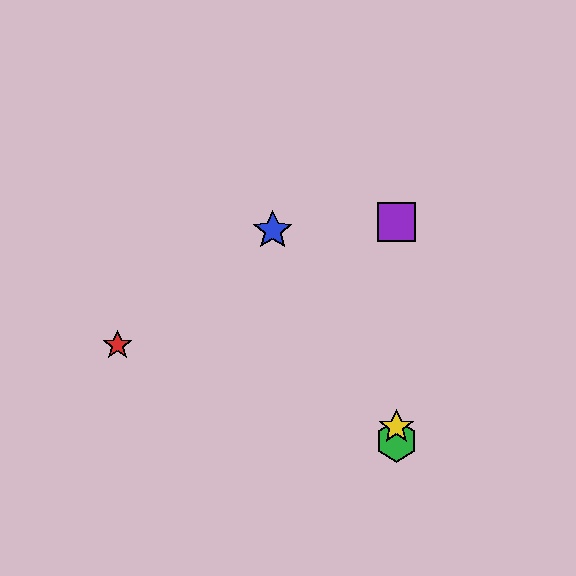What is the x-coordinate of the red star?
The red star is at x≈117.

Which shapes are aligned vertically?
The green hexagon, the yellow star, the purple square are aligned vertically.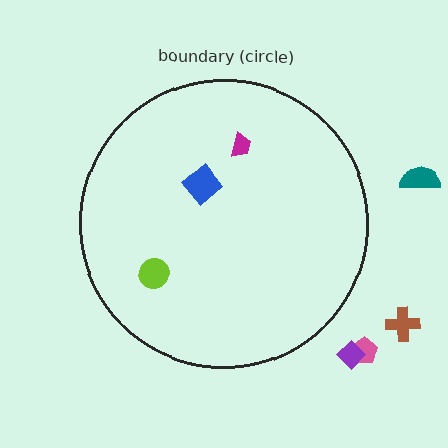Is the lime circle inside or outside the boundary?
Inside.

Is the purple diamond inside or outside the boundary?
Outside.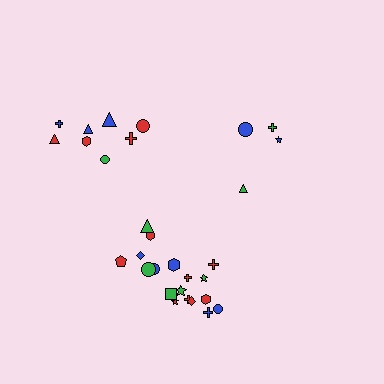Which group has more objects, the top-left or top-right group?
The top-left group.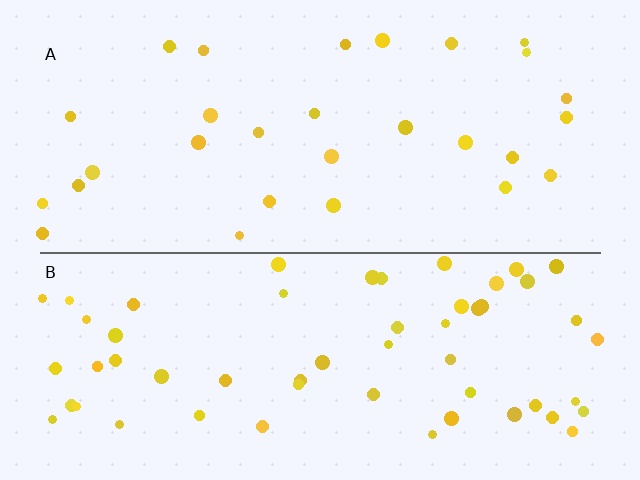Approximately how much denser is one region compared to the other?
Approximately 2.0× — region B over region A.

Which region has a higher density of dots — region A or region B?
B (the bottom).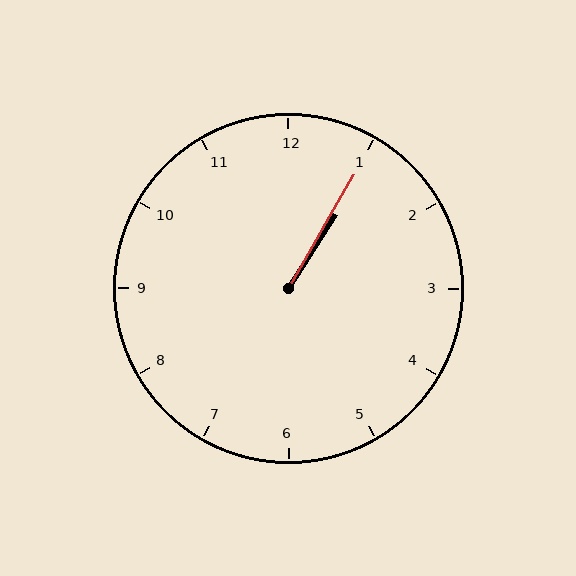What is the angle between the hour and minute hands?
Approximately 2 degrees.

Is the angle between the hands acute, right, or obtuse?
It is acute.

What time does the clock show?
1:05.